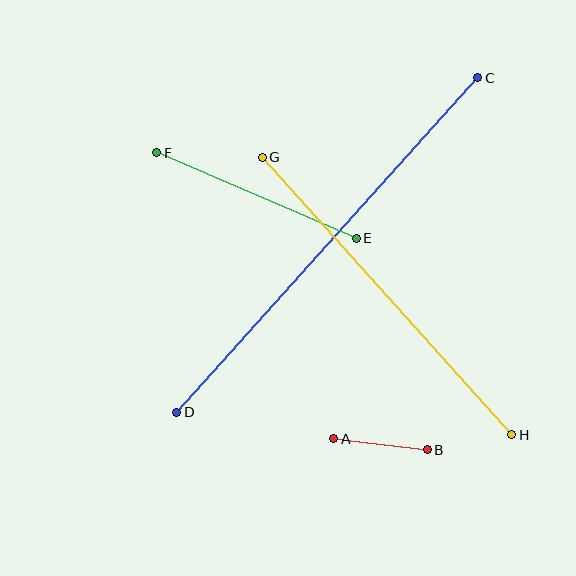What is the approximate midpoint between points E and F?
The midpoint is at approximately (256, 195) pixels.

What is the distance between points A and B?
The distance is approximately 94 pixels.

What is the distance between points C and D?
The distance is approximately 450 pixels.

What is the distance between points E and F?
The distance is approximately 217 pixels.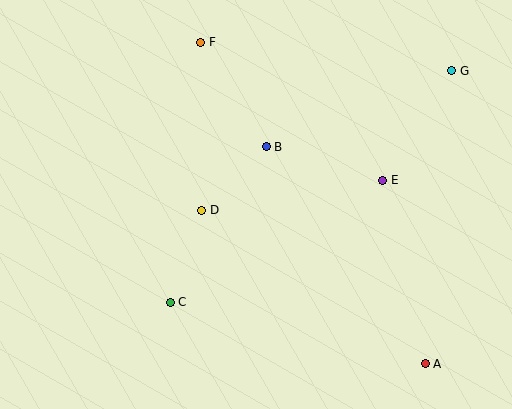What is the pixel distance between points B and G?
The distance between B and G is 201 pixels.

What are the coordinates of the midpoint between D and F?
The midpoint between D and F is at (201, 126).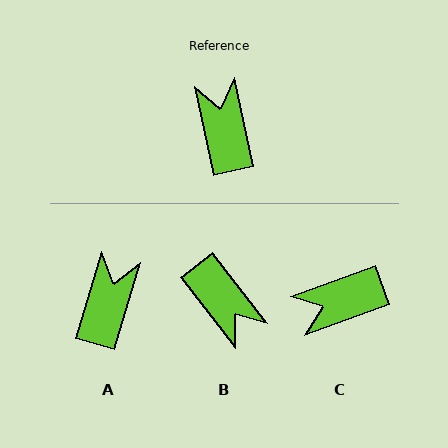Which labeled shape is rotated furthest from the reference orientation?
B, about 154 degrees away.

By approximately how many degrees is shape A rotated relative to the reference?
Approximately 28 degrees clockwise.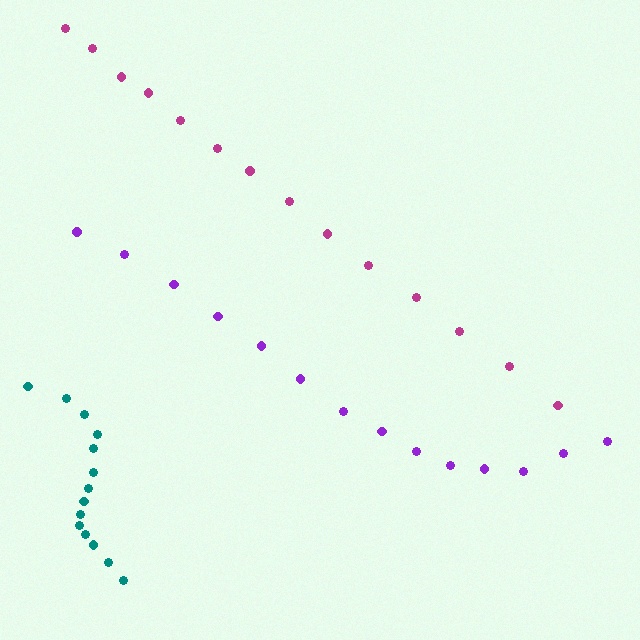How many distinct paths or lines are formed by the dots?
There are 3 distinct paths.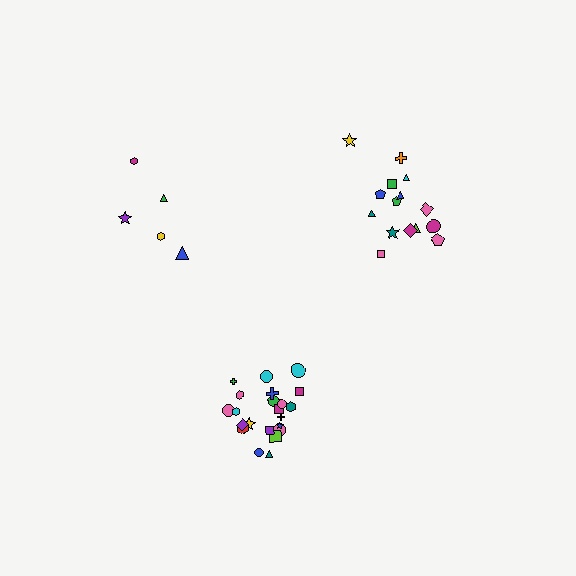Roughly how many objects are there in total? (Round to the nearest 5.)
Roughly 40 objects in total.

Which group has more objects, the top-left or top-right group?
The top-right group.